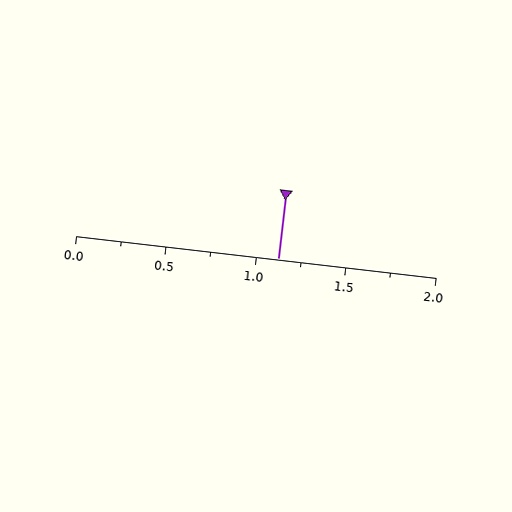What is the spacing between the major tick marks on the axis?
The major ticks are spaced 0.5 apart.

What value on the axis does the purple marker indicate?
The marker indicates approximately 1.12.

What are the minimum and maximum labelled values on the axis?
The axis runs from 0.0 to 2.0.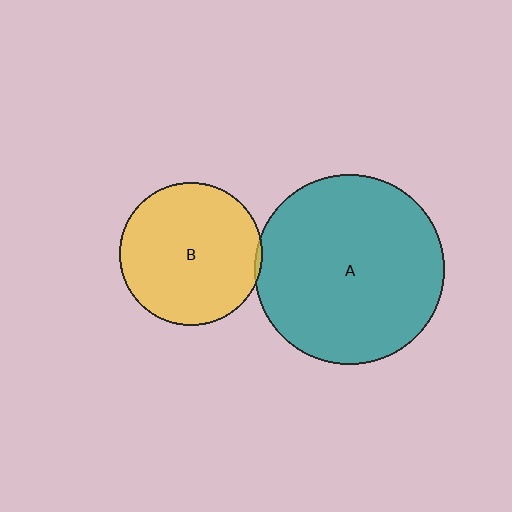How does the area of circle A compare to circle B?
Approximately 1.8 times.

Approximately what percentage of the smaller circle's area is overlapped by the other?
Approximately 5%.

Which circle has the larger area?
Circle A (teal).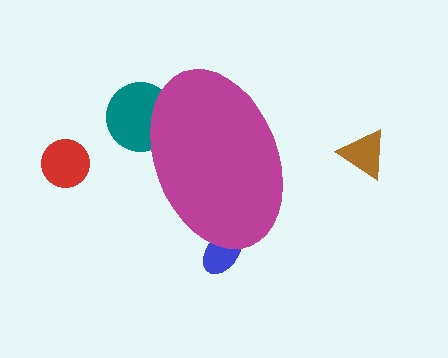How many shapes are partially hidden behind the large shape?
2 shapes are partially hidden.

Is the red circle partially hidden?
No, the red circle is fully visible.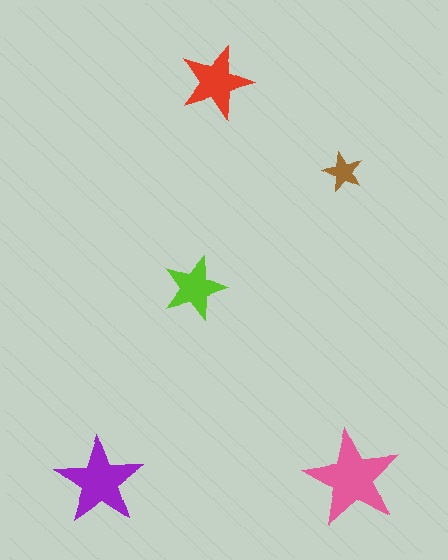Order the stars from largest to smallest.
the pink one, the purple one, the red one, the lime one, the brown one.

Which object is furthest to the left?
The purple star is leftmost.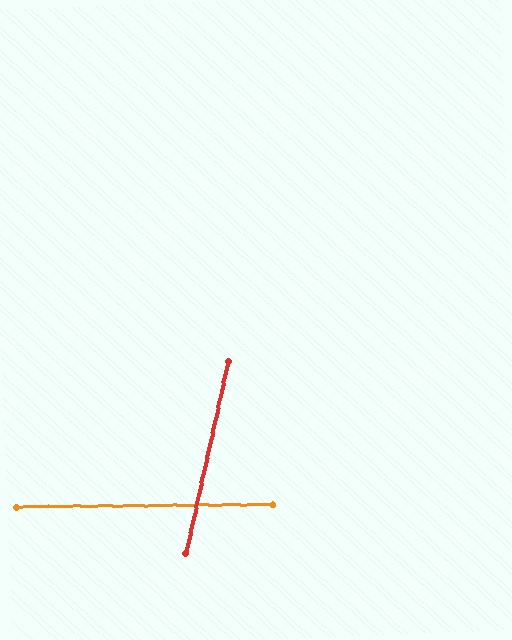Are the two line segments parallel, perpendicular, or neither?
Neither parallel nor perpendicular — they differ by about 77°.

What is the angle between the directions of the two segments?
Approximately 77 degrees.